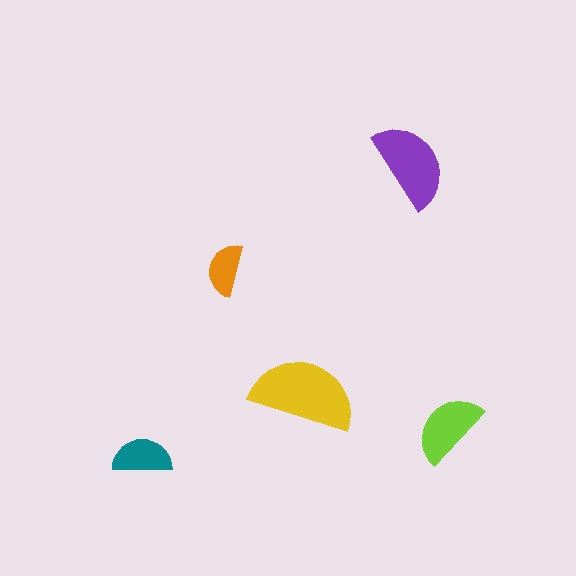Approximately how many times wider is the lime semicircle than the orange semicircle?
About 1.5 times wider.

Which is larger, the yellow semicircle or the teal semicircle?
The yellow one.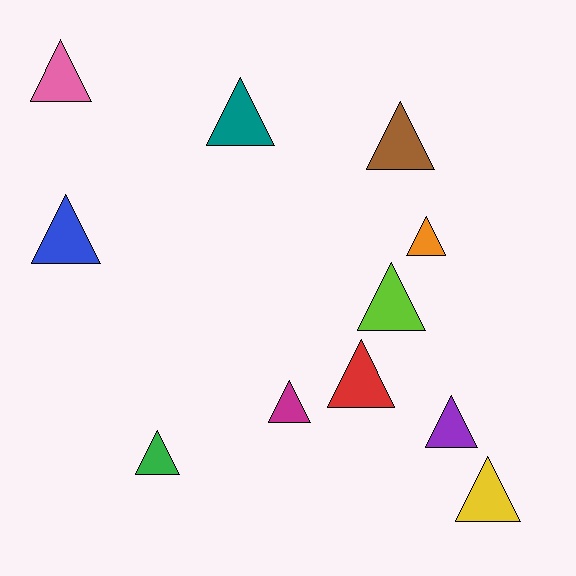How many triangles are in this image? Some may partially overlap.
There are 11 triangles.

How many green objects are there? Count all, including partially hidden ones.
There is 1 green object.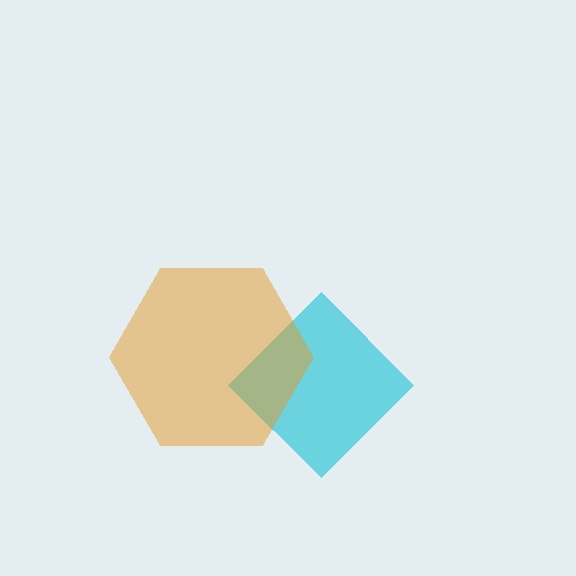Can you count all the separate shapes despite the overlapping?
Yes, there are 2 separate shapes.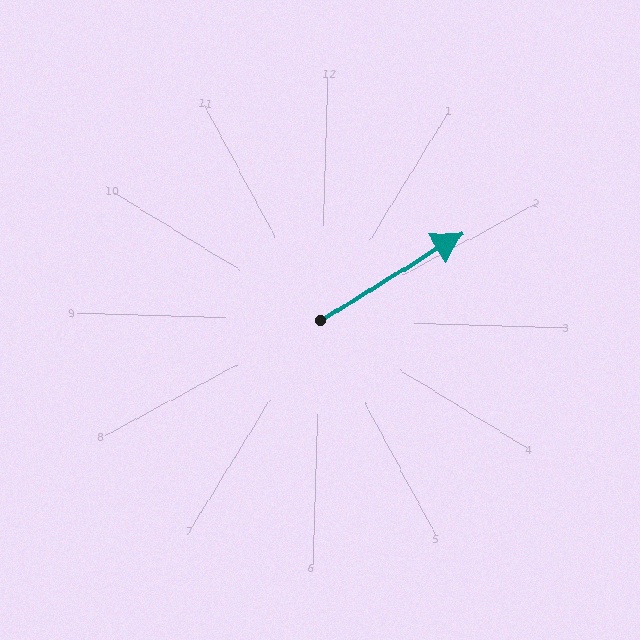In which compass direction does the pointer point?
Northeast.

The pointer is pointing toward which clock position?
Roughly 2 o'clock.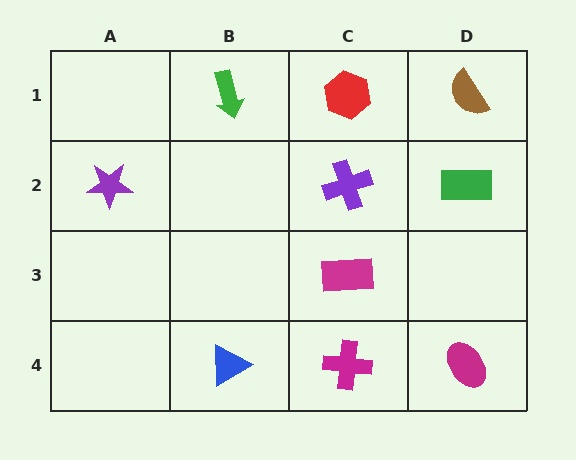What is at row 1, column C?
A red hexagon.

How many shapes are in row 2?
3 shapes.